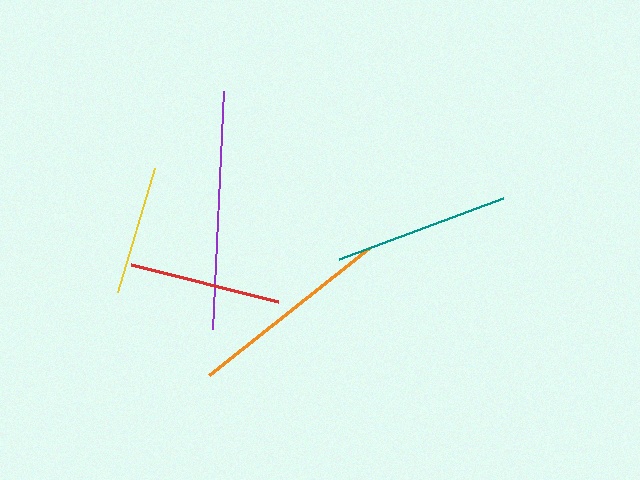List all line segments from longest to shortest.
From longest to shortest: purple, orange, teal, red, yellow.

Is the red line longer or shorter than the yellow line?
The red line is longer than the yellow line.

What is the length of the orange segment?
The orange segment is approximately 205 pixels long.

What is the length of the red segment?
The red segment is approximately 151 pixels long.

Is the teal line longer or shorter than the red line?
The teal line is longer than the red line.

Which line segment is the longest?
The purple line is the longest at approximately 238 pixels.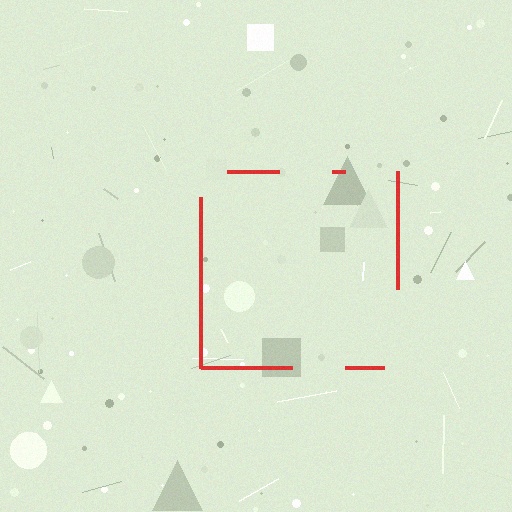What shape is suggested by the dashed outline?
The dashed outline suggests a square.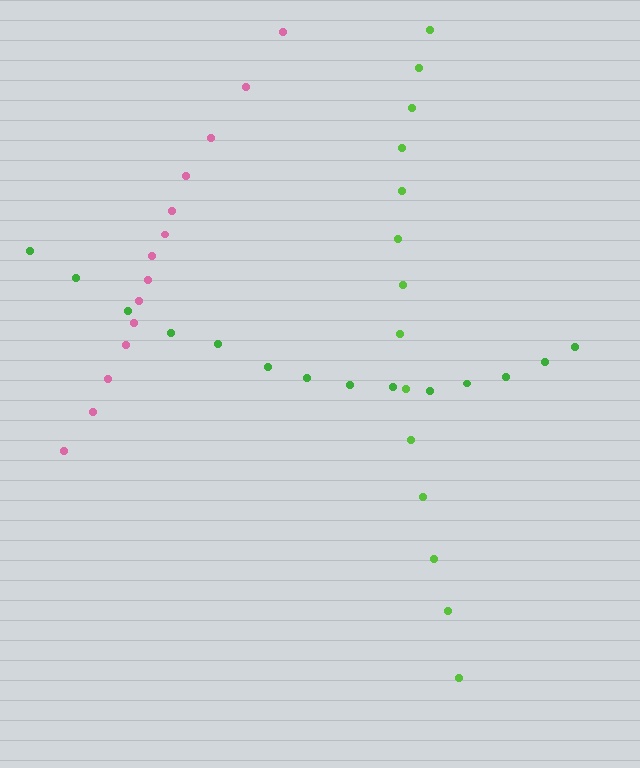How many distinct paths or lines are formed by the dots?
There are 3 distinct paths.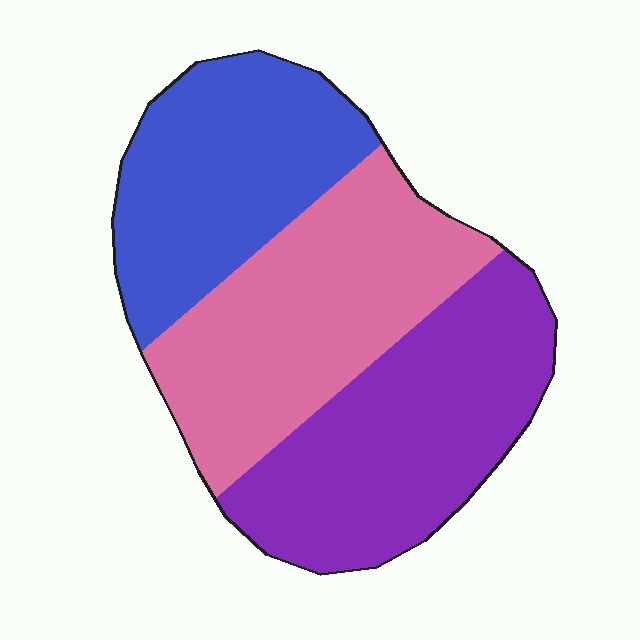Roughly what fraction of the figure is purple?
Purple takes up about three eighths (3/8) of the figure.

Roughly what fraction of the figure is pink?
Pink takes up about one third (1/3) of the figure.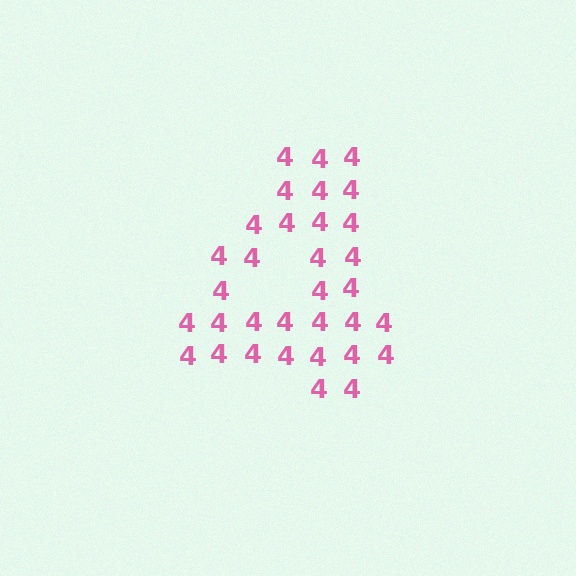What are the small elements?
The small elements are digit 4's.